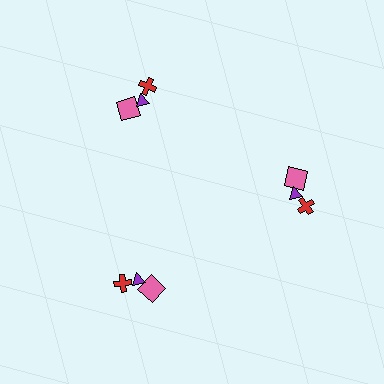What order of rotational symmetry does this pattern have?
This pattern has 3-fold rotational symmetry.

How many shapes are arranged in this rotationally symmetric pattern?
There are 9 shapes, arranged in 3 groups of 3.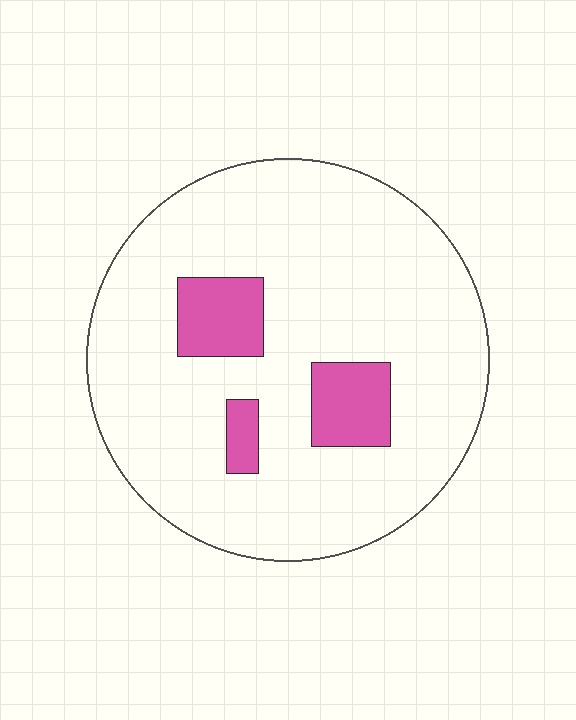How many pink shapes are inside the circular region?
3.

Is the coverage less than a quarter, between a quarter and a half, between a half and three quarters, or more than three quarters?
Less than a quarter.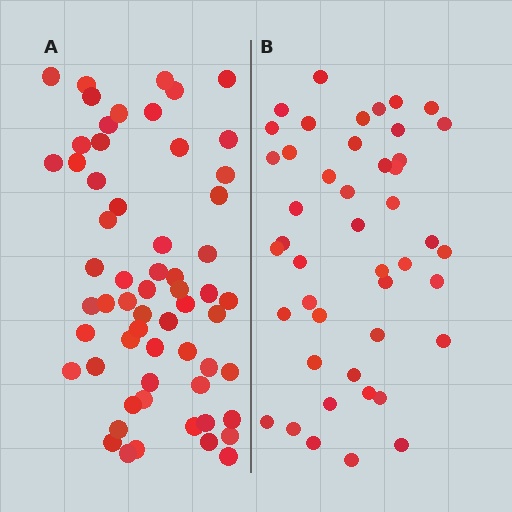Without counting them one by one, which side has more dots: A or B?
Region A (the left region) has more dots.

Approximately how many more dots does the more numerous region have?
Region A has approximately 15 more dots than region B.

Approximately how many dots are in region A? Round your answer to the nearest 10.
About 60 dots.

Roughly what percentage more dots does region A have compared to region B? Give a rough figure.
About 35% more.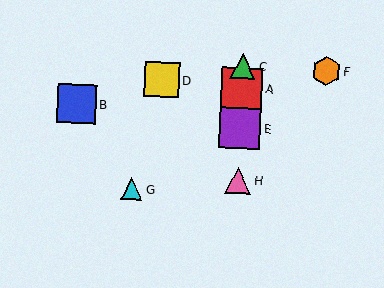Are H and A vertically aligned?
Yes, both are at x≈238.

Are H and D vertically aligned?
No, H is at x≈238 and D is at x≈162.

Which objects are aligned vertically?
Objects A, C, E, H are aligned vertically.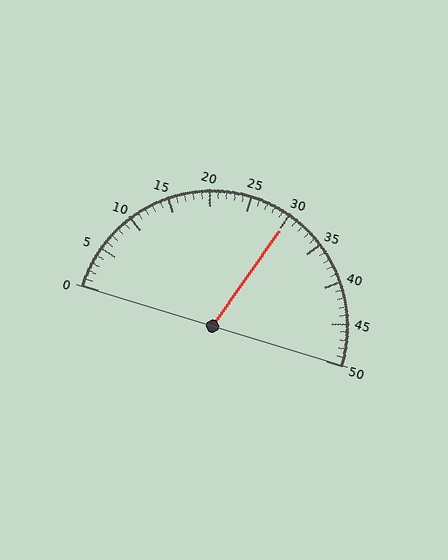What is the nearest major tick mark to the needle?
The nearest major tick mark is 30.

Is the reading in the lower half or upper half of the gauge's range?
The reading is in the upper half of the range (0 to 50).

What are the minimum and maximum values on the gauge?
The gauge ranges from 0 to 50.